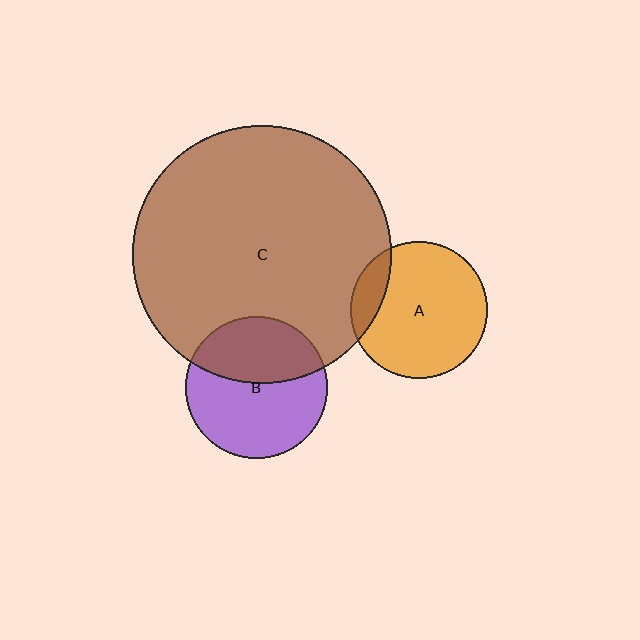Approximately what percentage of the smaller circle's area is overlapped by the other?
Approximately 40%.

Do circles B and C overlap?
Yes.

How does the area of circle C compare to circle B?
Approximately 3.3 times.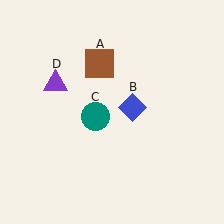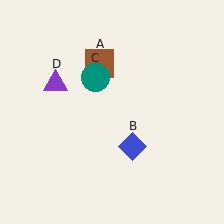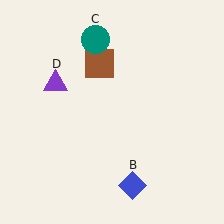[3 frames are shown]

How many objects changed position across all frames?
2 objects changed position: blue diamond (object B), teal circle (object C).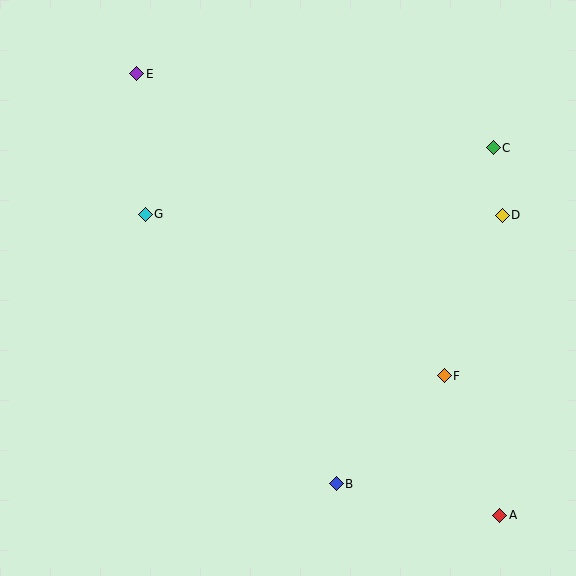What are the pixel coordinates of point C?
Point C is at (493, 148).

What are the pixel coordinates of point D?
Point D is at (502, 215).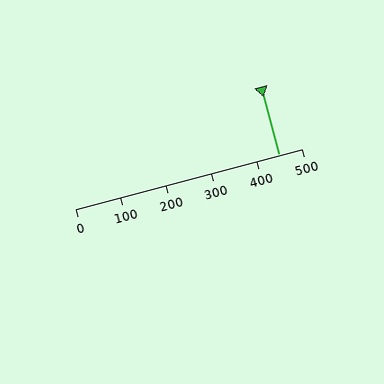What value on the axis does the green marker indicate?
The marker indicates approximately 450.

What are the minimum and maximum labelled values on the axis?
The axis runs from 0 to 500.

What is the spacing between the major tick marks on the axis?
The major ticks are spaced 100 apart.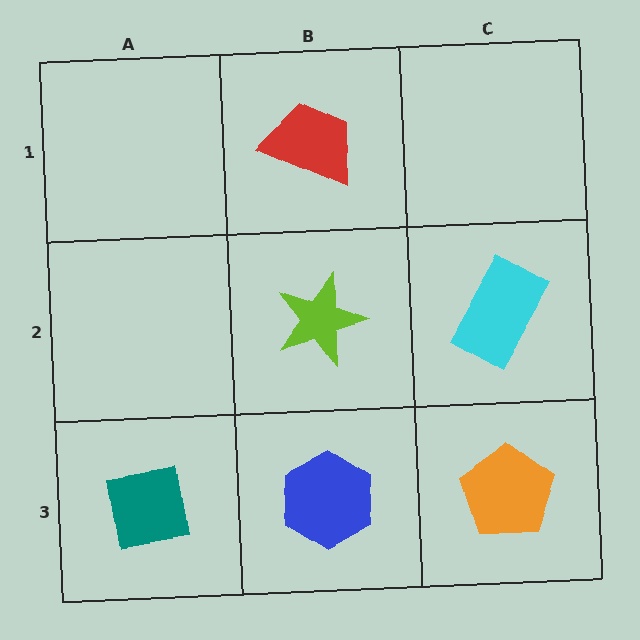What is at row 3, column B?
A blue hexagon.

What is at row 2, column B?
A lime star.